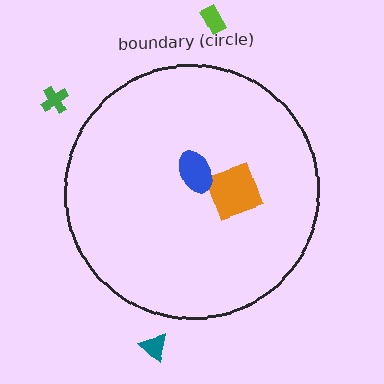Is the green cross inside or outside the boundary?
Outside.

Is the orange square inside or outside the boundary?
Inside.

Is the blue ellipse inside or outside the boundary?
Inside.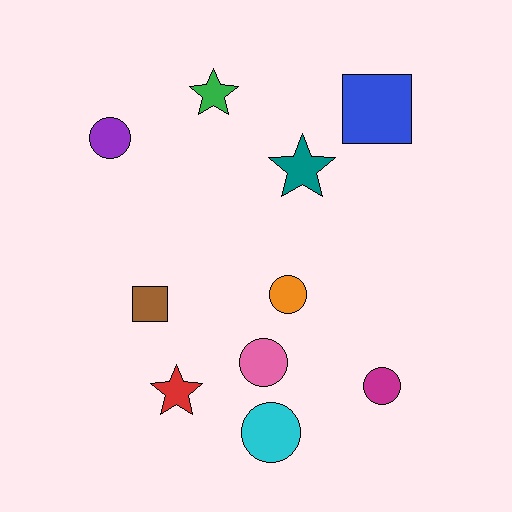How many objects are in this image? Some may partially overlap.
There are 10 objects.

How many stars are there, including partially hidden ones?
There are 3 stars.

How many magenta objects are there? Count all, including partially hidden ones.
There is 1 magenta object.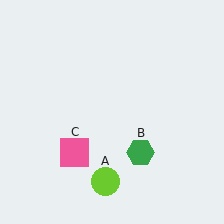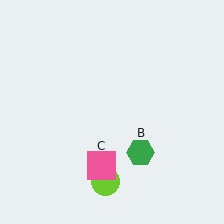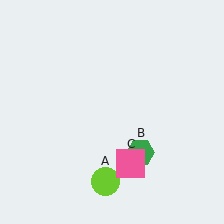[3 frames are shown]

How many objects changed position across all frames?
1 object changed position: pink square (object C).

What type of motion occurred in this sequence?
The pink square (object C) rotated counterclockwise around the center of the scene.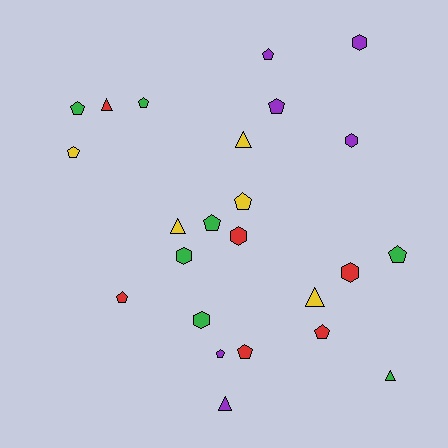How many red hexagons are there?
There are 2 red hexagons.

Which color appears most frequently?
Green, with 7 objects.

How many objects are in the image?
There are 24 objects.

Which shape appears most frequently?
Pentagon, with 12 objects.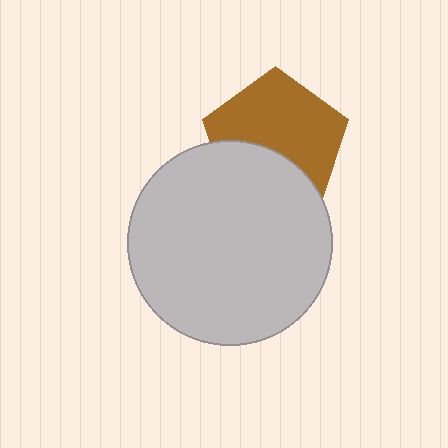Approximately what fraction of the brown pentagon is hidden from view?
Roughly 37% of the brown pentagon is hidden behind the light gray circle.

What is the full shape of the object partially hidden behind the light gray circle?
The partially hidden object is a brown pentagon.